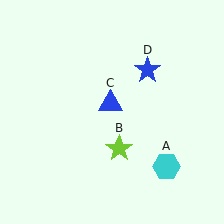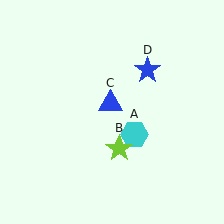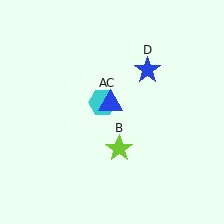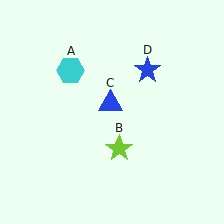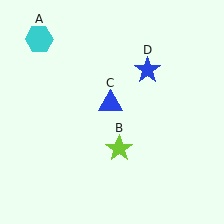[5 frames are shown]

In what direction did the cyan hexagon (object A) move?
The cyan hexagon (object A) moved up and to the left.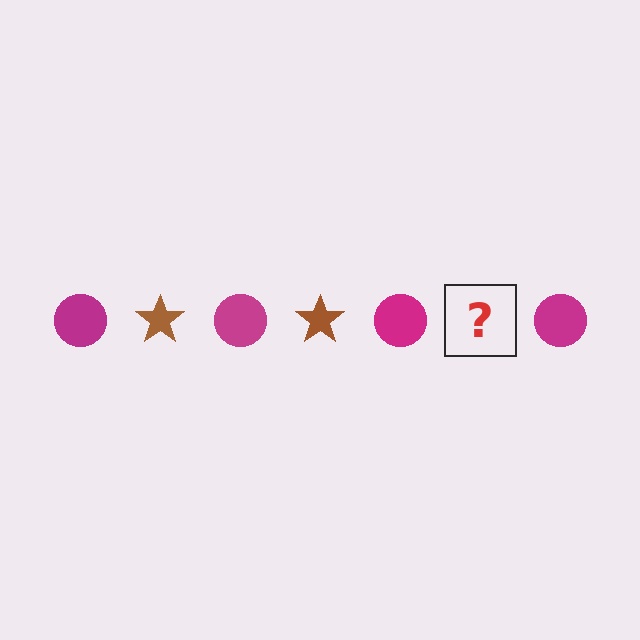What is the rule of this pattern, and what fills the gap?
The rule is that the pattern alternates between magenta circle and brown star. The gap should be filled with a brown star.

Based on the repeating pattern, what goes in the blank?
The blank should be a brown star.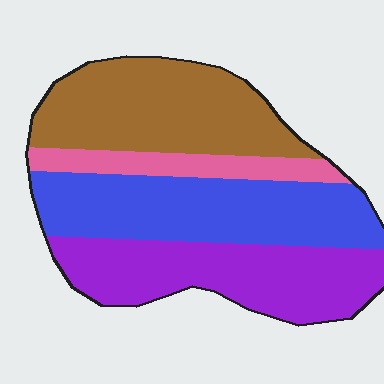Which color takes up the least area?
Pink, at roughly 10%.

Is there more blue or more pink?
Blue.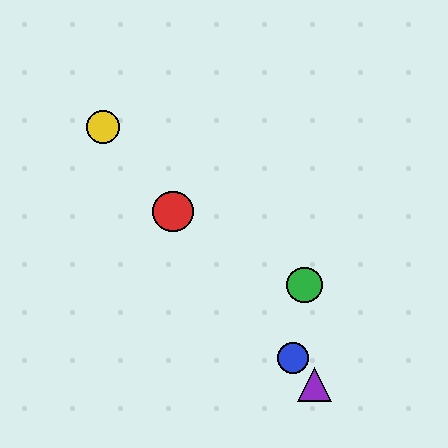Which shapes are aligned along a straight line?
The red circle, the blue circle, the yellow circle, the purple triangle are aligned along a straight line.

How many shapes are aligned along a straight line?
4 shapes (the red circle, the blue circle, the yellow circle, the purple triangle) are aligned along a straight line.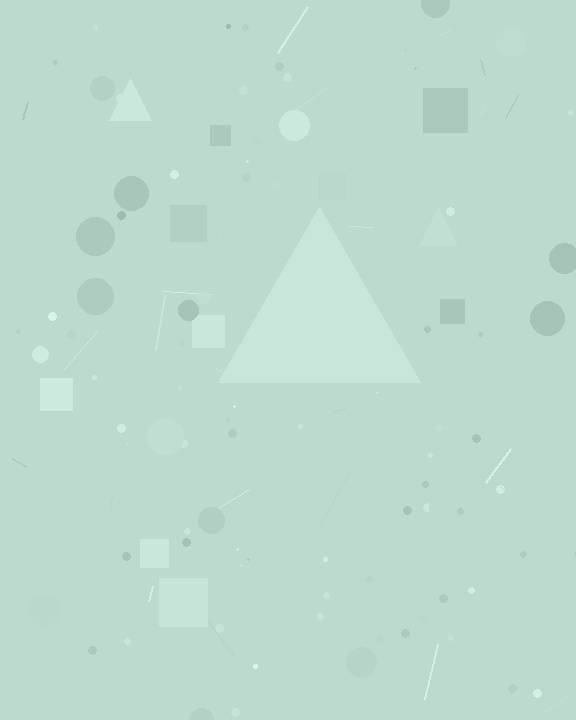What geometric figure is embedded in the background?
A triangle is embedded in the background.